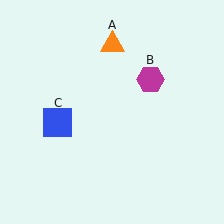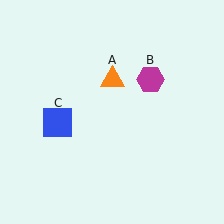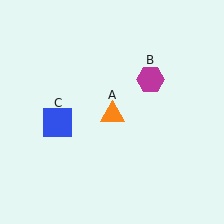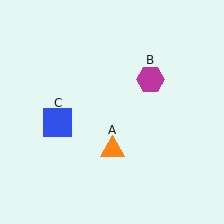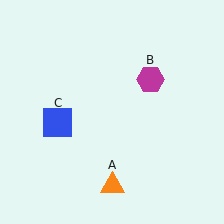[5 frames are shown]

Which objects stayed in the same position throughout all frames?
Magenta hexagon (object B) and blue square (object C) remained stationary.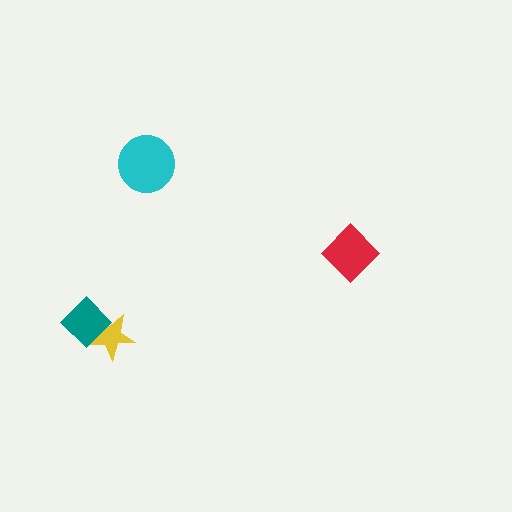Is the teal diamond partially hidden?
No, no other shape covers it.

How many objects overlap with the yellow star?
1 object overlaps with the yellow star.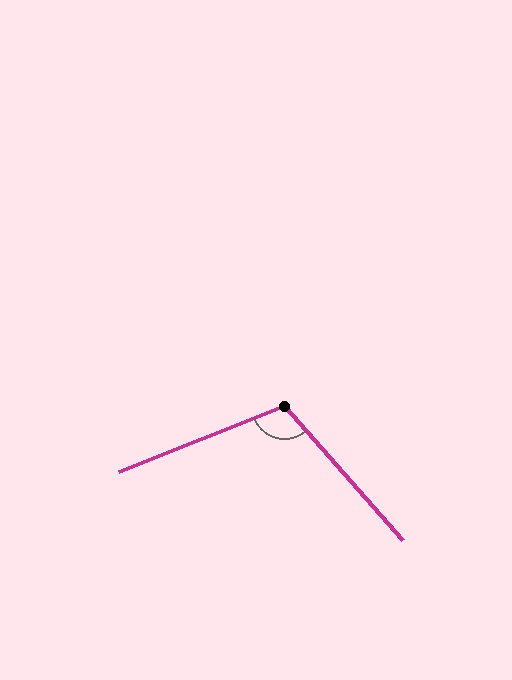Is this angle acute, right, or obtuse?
It is obtuse.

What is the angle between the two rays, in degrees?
Approximately 110 degrees.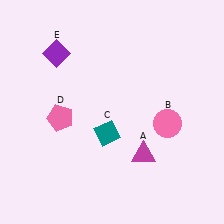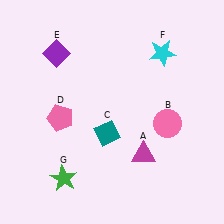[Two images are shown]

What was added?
A cyan star (F), a green star (G) were added in Image 2.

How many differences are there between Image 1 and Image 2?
There are 2 differences between the two images.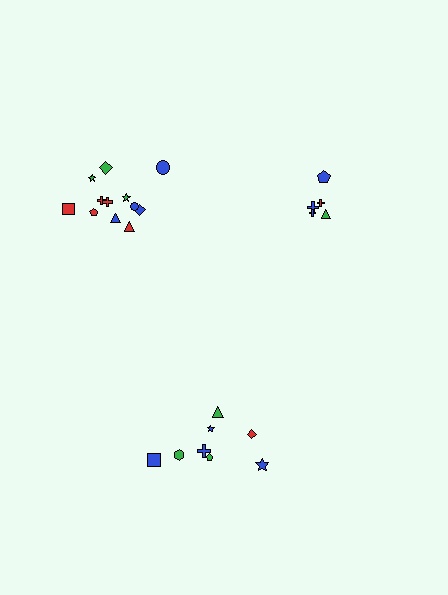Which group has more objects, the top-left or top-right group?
The top-left group.